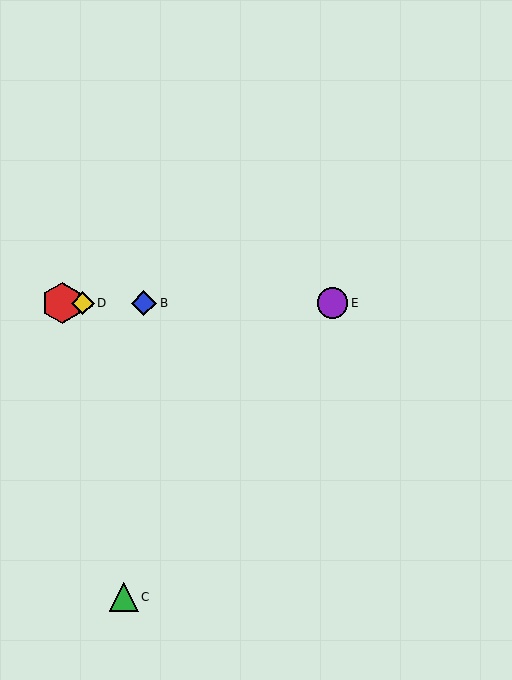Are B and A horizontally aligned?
Yes, both are at y≈303.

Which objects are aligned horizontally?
Objects A, B, D, E are aligned horizontally.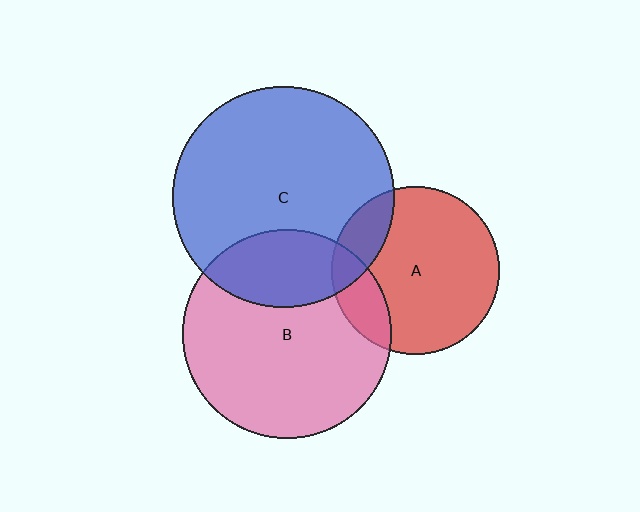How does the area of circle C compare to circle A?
Approximately 1.8 times.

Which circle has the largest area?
Circle C (blue).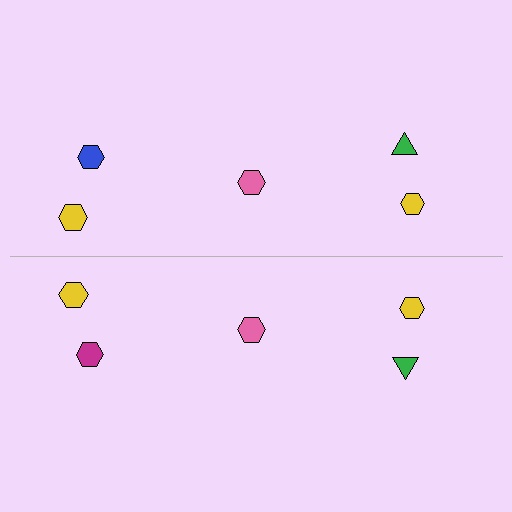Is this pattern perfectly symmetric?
No, the pattern is not perfectly symmetric. The magenta hexagon on the bottom side breaks the symmetry — its mirror counterpart is blue.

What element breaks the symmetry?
The magenta hexagon on the bottom side breaks the symmetry — its mirror counterpart is blue.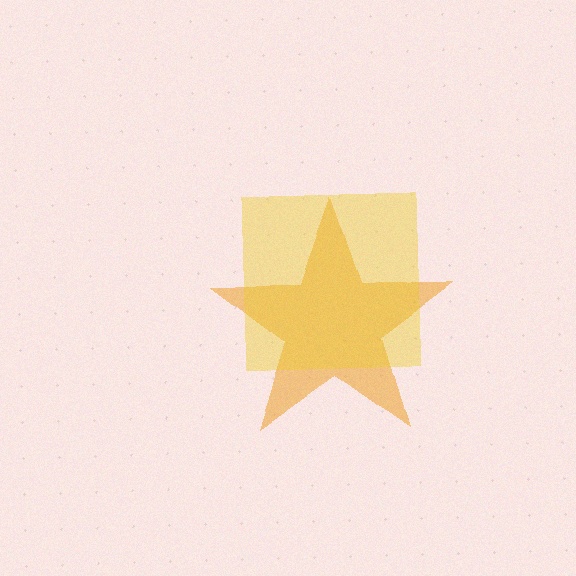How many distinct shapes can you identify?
There are 2 distinct shapes: an orange star, a yellow square.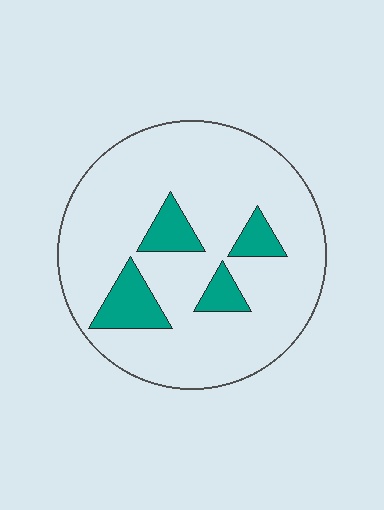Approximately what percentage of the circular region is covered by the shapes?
Approximately 15%.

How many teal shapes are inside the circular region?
4.